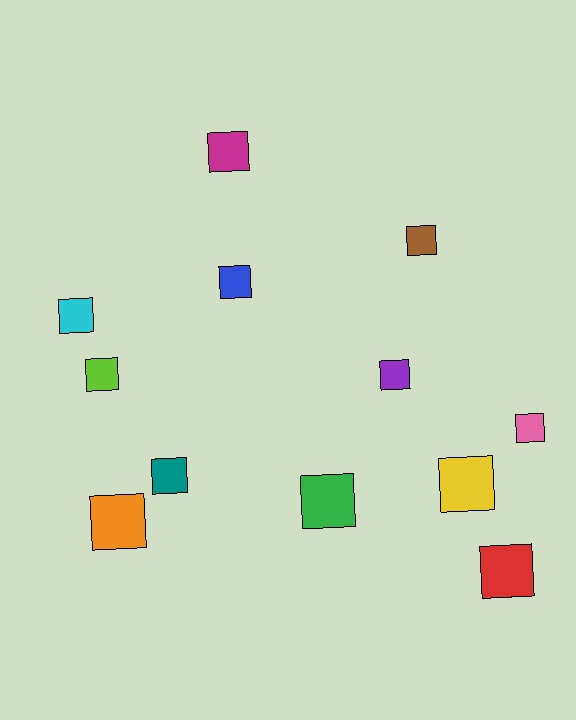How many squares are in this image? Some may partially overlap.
There are 12 squares.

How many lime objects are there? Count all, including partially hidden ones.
There is 1 lime object.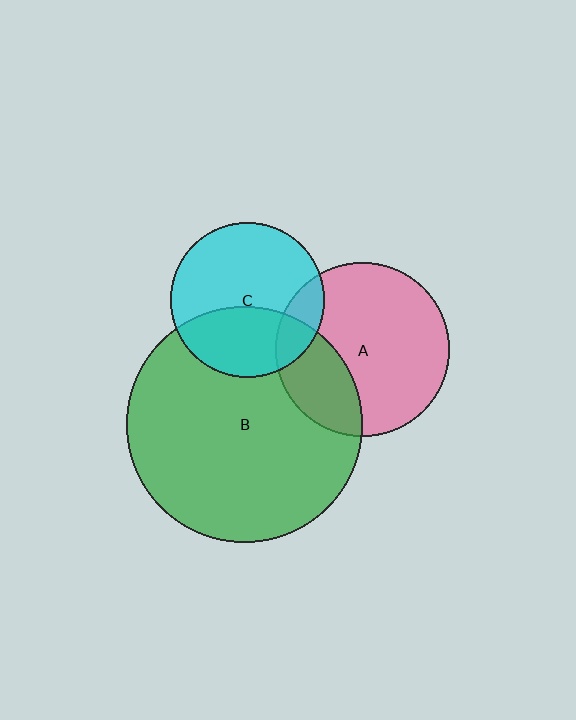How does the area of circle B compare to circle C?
Approximately 2.3 times.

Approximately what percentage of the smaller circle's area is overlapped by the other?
Approximately 30%.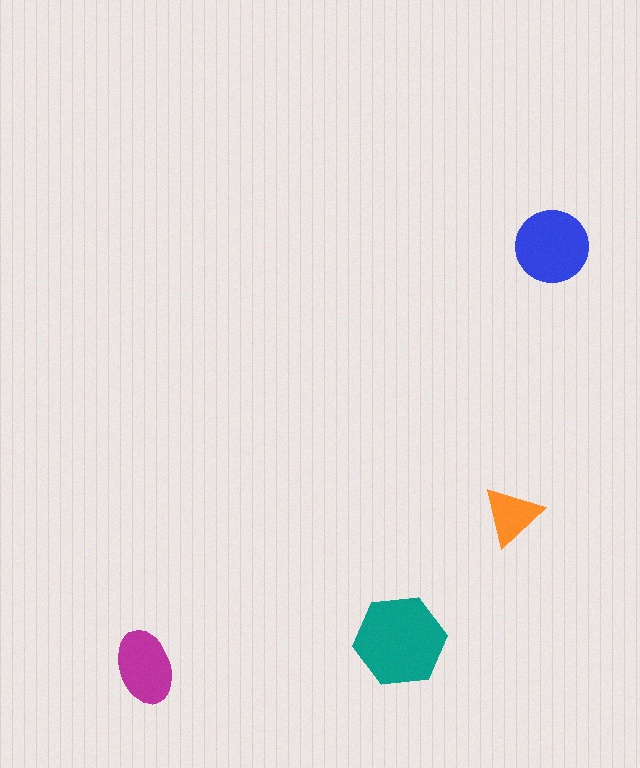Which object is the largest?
The teal hexagon.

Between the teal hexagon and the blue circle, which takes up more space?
The teal hexagon.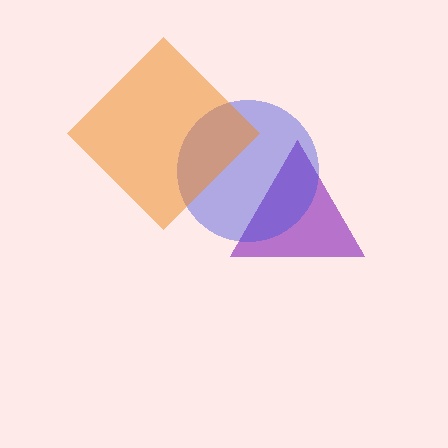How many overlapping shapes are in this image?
There are 3 overlapping shapes in the image.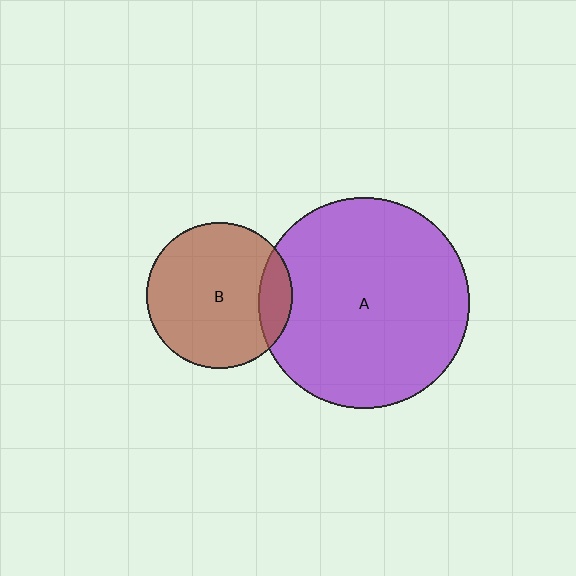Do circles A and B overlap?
Yes.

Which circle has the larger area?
Circle A (purple).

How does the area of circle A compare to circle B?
Approximately 2.1 times.